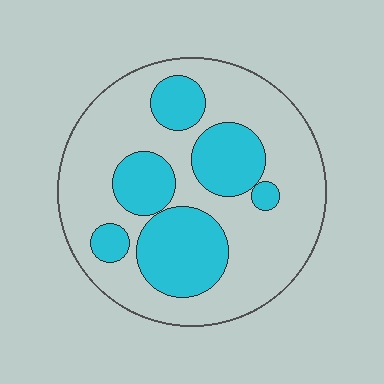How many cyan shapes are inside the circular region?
6.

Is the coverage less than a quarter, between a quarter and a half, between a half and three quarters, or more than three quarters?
Between a quarter and a half.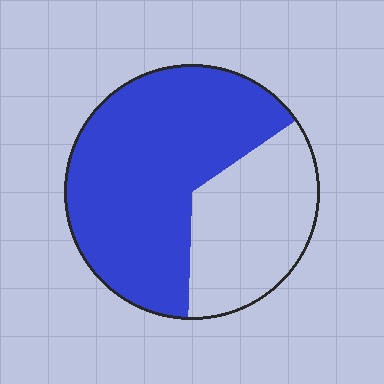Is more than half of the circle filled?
Yes.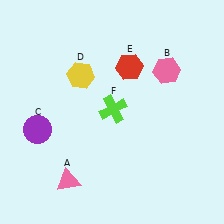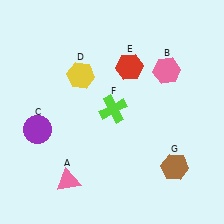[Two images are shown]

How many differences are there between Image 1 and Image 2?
There is 1 difference between the two images.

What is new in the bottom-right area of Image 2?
A brown hexagon (G) was added in the bottom-right area of Image 2.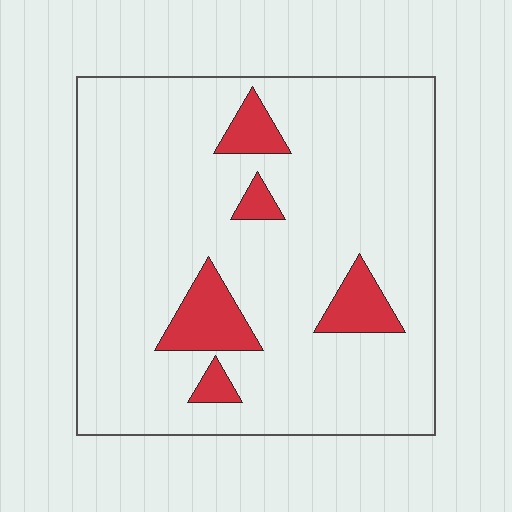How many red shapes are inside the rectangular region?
5.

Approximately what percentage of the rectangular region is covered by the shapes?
Approximately 10%.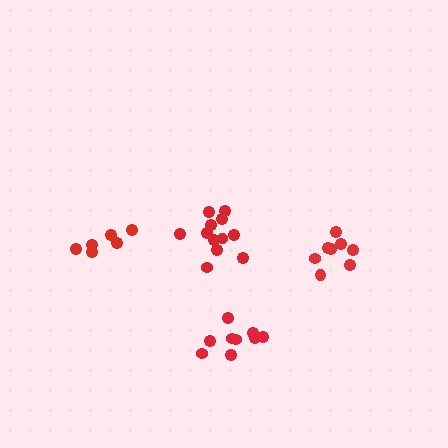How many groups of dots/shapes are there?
There are 4 groups.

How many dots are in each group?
Group 1: 8 dots, Group 2: 12 dots, Group 3: 9 dots, Group 4: 6 dots (35 total).